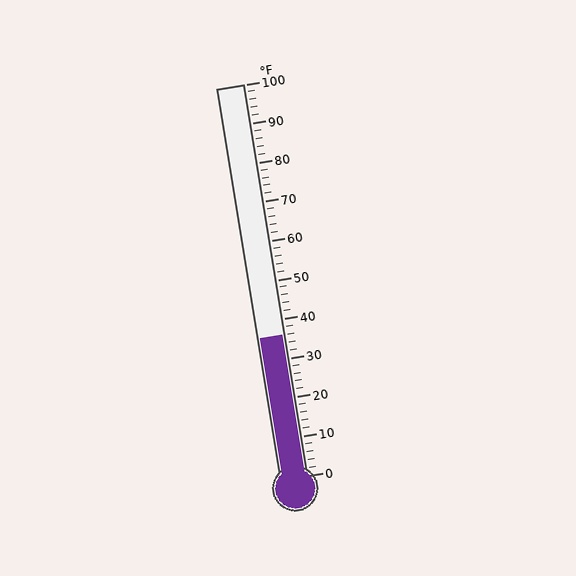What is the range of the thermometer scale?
The thermometer scale ranges from 0°F to 100°F.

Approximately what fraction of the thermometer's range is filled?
The thermometer is filled to approximately 35% of its range.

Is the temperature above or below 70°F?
The temperature is below 70°F.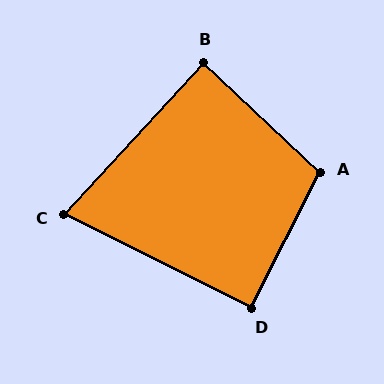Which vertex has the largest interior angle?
A, at approximately 106 degrees.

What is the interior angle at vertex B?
Approximately 89 degrees (approximately right).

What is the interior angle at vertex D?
Approximately 91 degrees (approximately right).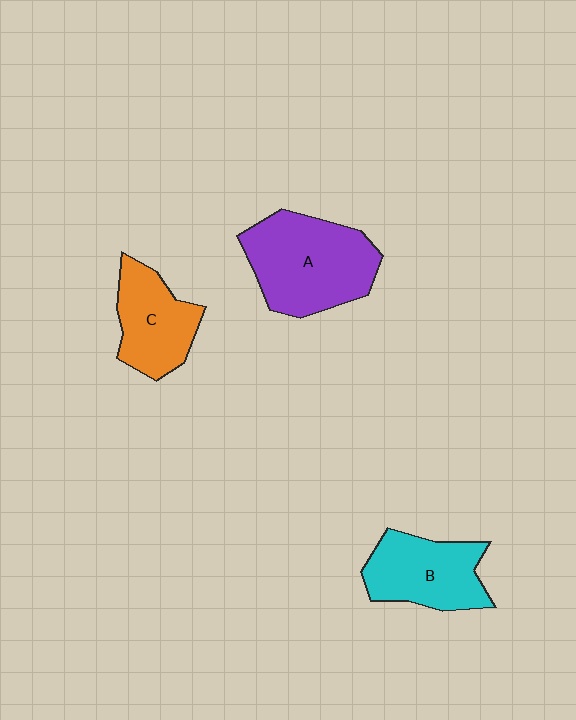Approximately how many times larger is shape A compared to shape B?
Approximately 1.4 times.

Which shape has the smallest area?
Shape C (orange).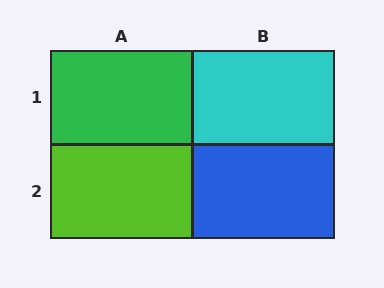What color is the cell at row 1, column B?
Cyan.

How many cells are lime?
1 cell is lime.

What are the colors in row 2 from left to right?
Lime, blue.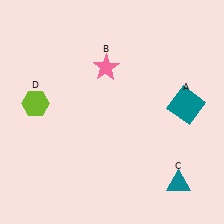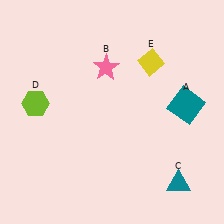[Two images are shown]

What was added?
A yellow diamond (E) was added in Image 2.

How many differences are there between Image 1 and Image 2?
There is 1 difference between the two images.